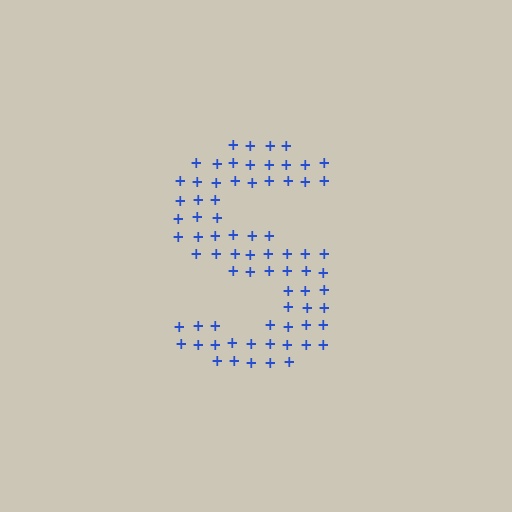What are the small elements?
The small elements are plus signs.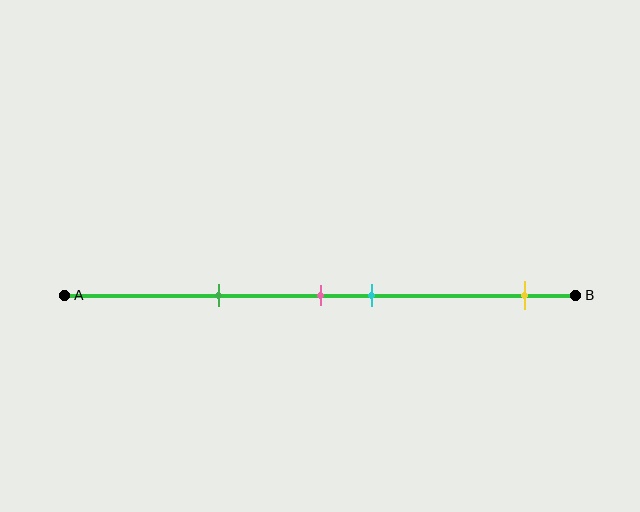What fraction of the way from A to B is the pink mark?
The pink mark is approximately 50% (0.5) of the way from A to B.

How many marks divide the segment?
There are 4 marks dividing the segment.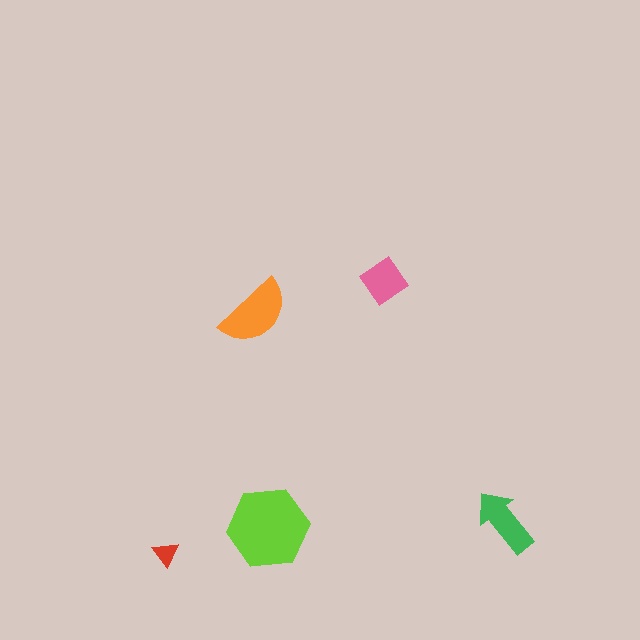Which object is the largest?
The lime hexagon.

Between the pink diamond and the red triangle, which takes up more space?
The pink diamond.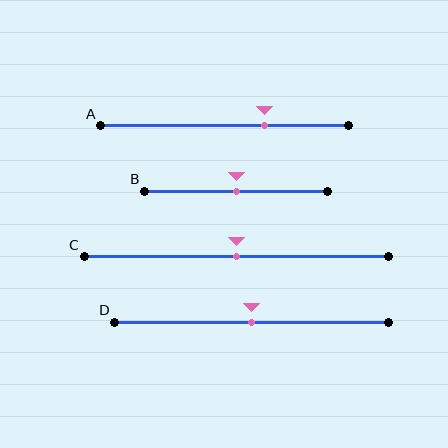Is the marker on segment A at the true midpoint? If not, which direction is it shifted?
No, the marker on segment A is shifted to the right by about 16% of the segment length.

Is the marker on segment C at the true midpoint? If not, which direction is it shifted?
Yes, the marker on segment C is at the true midpoint.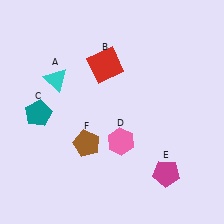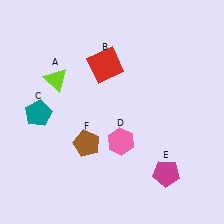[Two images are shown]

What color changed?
The triangle (A) changed from cyan in Image 1 to lime in Image 2.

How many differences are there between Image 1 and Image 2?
There is 1 difference between the two images.